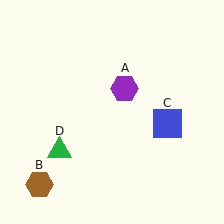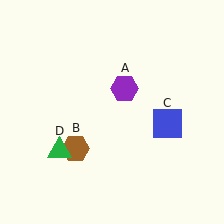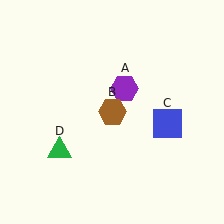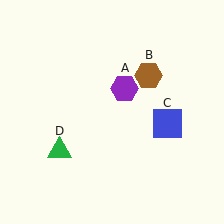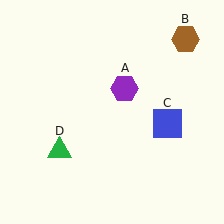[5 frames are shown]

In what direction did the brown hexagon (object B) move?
The brown hexagon (object B) moved up and to the right.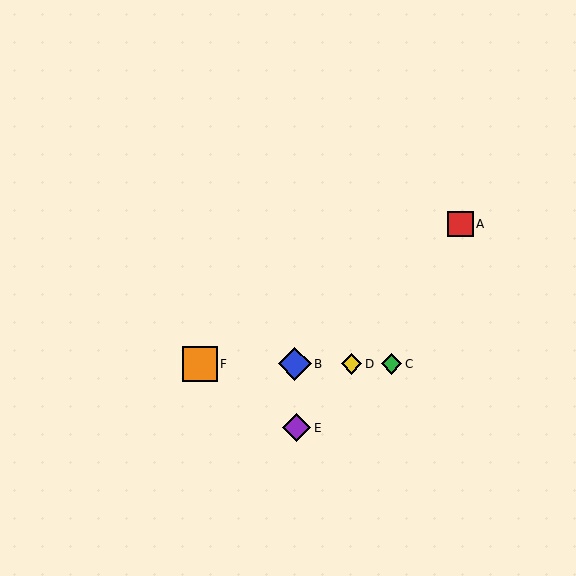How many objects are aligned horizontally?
4 objects (B, C, D, F) are aligned horizontally.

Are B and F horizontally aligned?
Yes, both are at y≈364.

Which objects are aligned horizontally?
Objects B, C, D, F are aligned horizontally.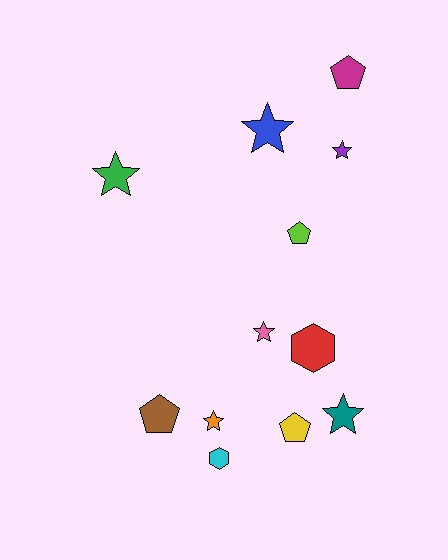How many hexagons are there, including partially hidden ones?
There are 2 hexagons.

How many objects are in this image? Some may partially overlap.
There are 12 objects.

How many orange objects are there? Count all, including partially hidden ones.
There is 1 orange object.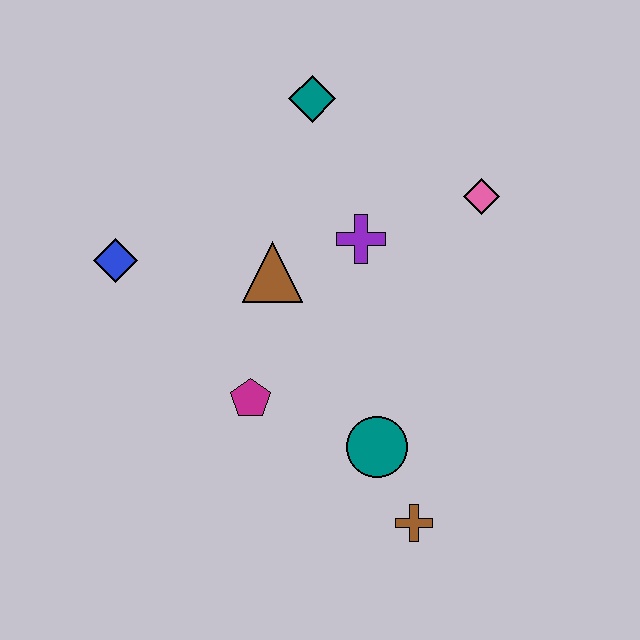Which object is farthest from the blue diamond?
The brown cross is farthest from the blue diamond.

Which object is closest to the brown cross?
The teal circle is closest to the brown cross.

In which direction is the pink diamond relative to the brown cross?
The pink diamond is above the brown cross.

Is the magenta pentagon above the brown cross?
Yes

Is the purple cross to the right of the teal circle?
No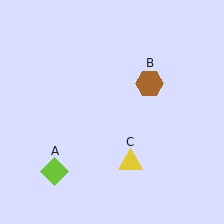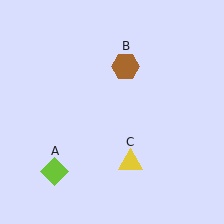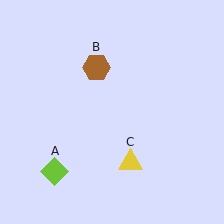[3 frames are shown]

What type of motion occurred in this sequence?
The brown hexagon (object B) rotated counterclockwise around the center of the scene.